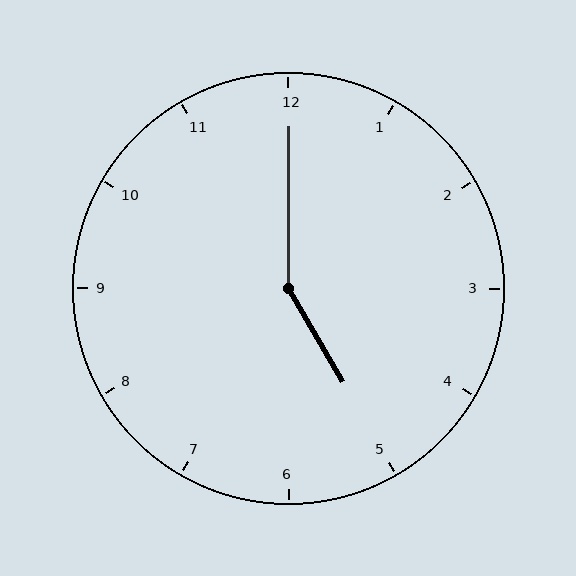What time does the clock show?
5:00.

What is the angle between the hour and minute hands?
Approximately 150 degrees.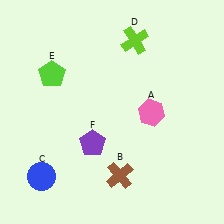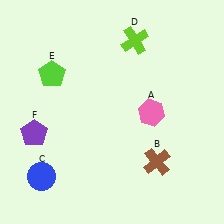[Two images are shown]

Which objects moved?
The objects that moved are: the brown cross (B), the purple pentagon (F).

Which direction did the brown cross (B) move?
The brown cross (B) moved right.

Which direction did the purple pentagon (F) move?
The purple pentagon (F) moved left.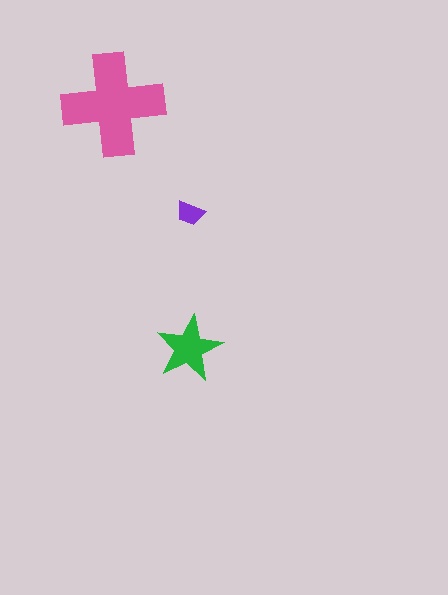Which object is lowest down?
The green star is bottommost.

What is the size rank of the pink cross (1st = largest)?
1st.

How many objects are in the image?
There are 3 objects in the image.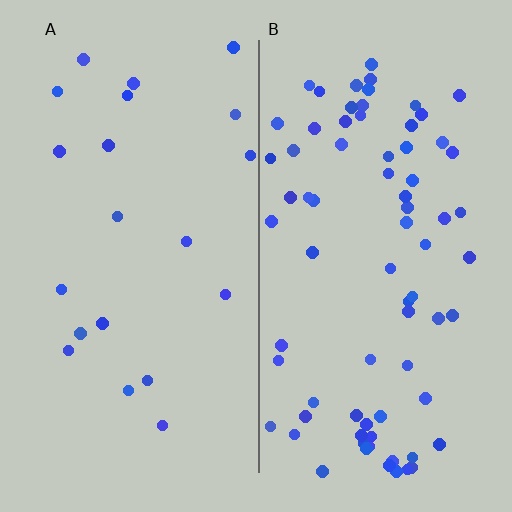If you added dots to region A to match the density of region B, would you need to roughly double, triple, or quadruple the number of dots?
Approximately quadruple.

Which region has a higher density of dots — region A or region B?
B (the right).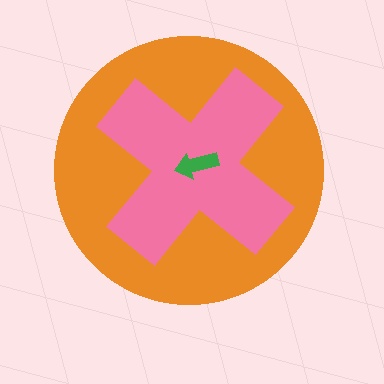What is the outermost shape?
The orange circle.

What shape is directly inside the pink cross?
The green arrow.